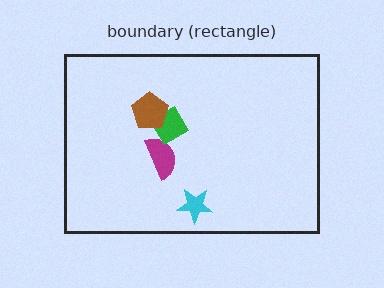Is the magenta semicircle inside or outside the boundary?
Inside.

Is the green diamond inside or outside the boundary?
Inside.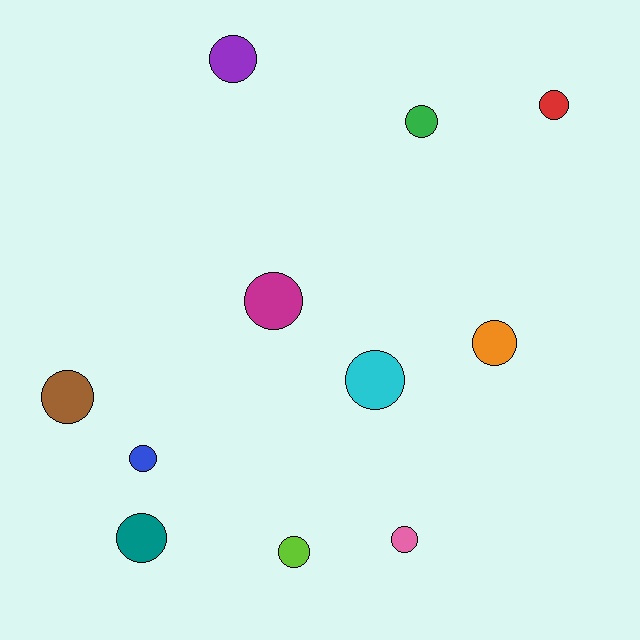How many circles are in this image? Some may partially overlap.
There are 11 circles.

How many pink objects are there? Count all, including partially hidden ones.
There is 1 pink object.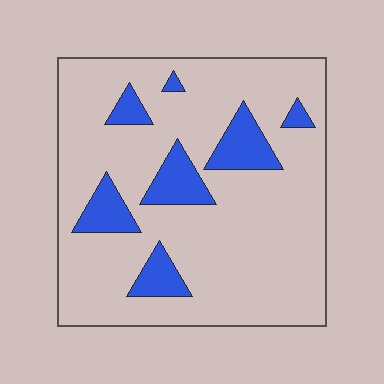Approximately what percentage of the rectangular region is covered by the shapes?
Approximately 15%.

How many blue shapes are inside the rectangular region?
7.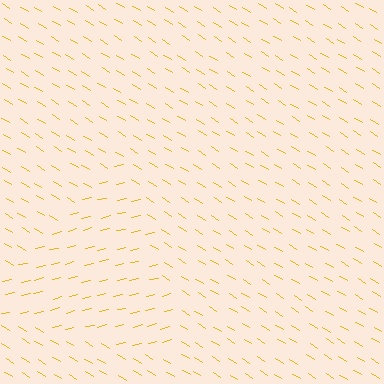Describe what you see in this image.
The image is filled with small yellow line segments. A triangle region in the image has lines oriented differently from the surrounding lines, creating a visible texture boundary.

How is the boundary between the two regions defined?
The boundary is defined purely by a change in line orientation (approximately 45 degrees difference). All lines are the same color and thickness.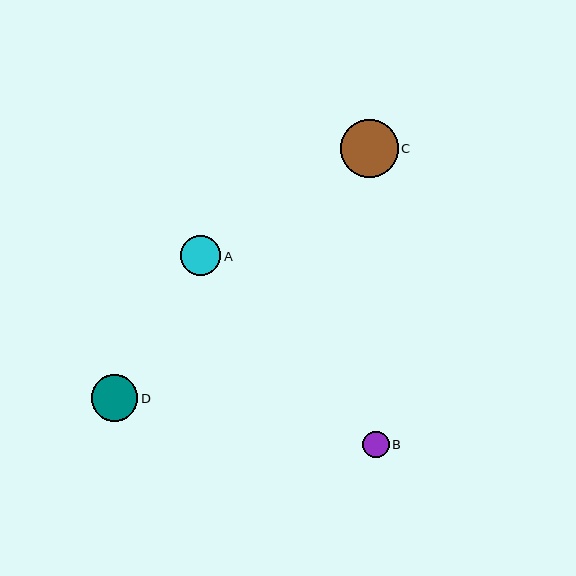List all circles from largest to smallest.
From largest to smallest: C, D, A, B.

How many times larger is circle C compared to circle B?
Circle C is approximately 2.2 times the size of circle B.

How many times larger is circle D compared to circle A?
Circle D is approximately 1.2 times the size of circle A.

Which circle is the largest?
Circle C is the largest with a size of approximately 58 pixels.